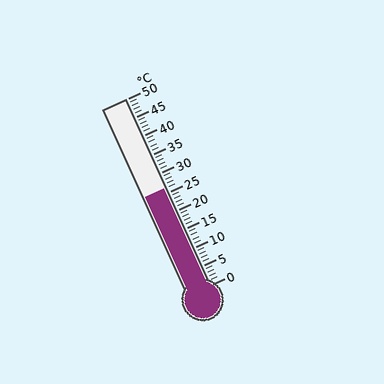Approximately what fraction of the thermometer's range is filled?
The thermometer is filled to approximately 50% of its range.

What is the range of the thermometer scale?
The thermometer scale ranges from 0°C to 50°C.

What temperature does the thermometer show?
The thermometer shows approximately 26°C.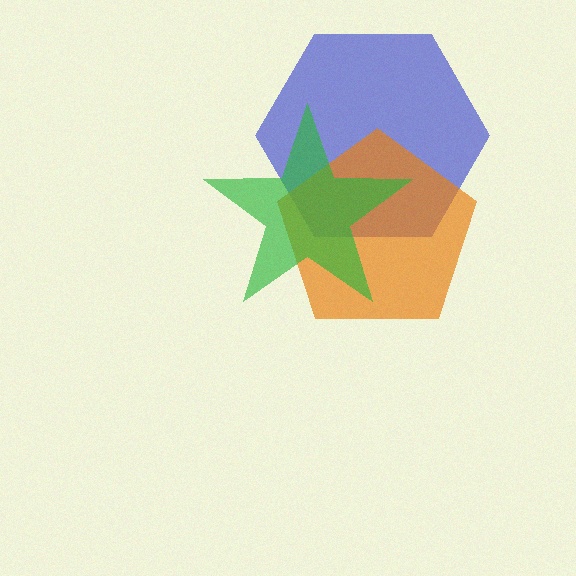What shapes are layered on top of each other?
The layered shapes are: a blue hexagon, an orange pentagon, a green star.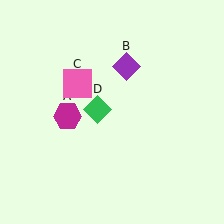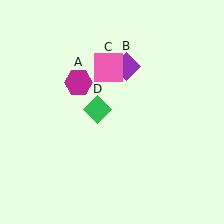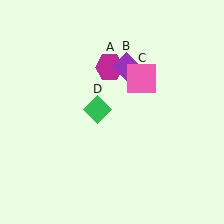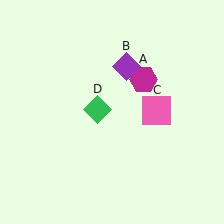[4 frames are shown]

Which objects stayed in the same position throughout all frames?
Purple diamond (object B) and green diamond (object D) remained stationary.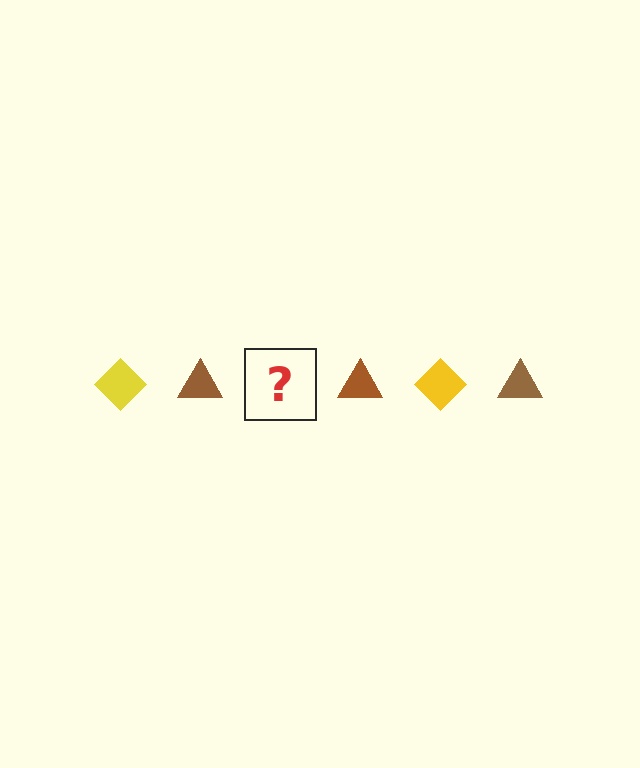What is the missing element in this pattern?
The missing element is a yellow diamond.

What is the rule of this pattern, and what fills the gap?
The rule is that the pattern alternates between yellow diamond and brown triangle. The gap should be filled with a yellow diamond.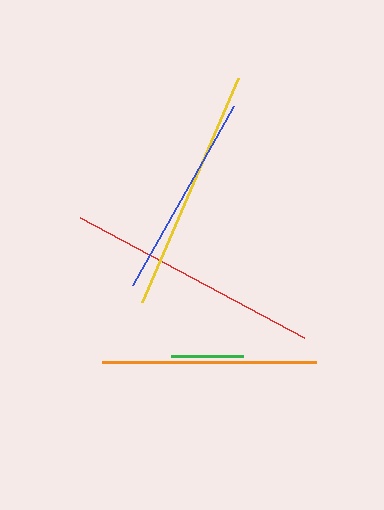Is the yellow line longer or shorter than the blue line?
The yellow line is longer than the blue line.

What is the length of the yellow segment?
The yellow segment is approximately 244 pixels long.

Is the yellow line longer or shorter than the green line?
The yellow line is longer than the green line.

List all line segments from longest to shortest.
From longest to shortest: red, yellow, orange, blue, green.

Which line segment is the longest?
The red line is the longest at approximately 254 pixels.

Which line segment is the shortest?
The green line is the shortest at approximately 72 pixels.